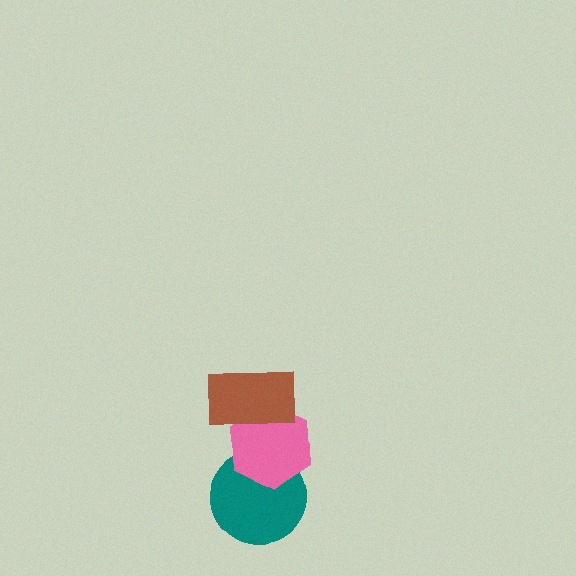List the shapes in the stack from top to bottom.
From top to bottom: the brown rectangle, the pink hexagon, the teal circle.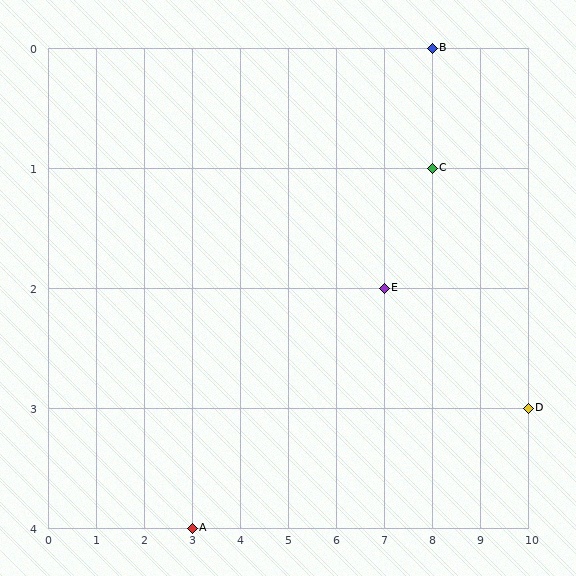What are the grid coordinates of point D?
Point D is at grid coordinates (10, 3).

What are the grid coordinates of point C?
Point C is at grid coordinates (8, 1).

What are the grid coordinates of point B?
Point B is at grid coordinates (8, 0).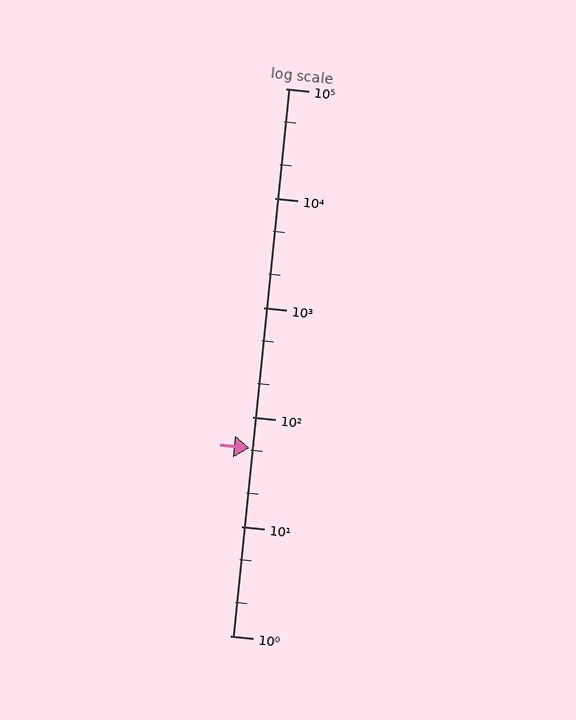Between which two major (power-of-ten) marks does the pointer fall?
The pointer is between 10 and 100.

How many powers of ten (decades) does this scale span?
The scale spans 5 decades, from 1 to 100000.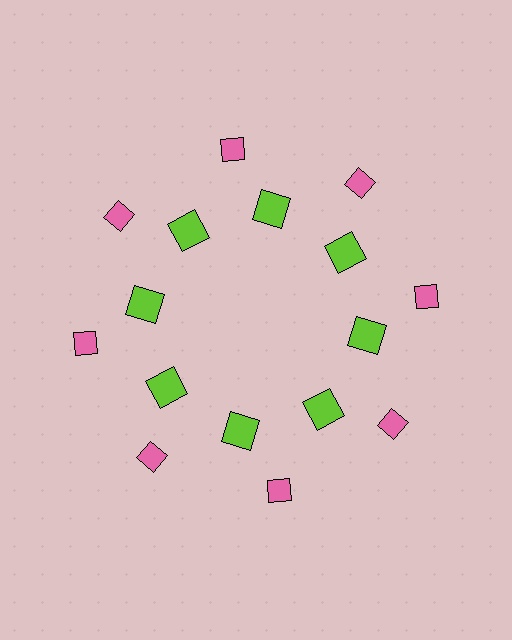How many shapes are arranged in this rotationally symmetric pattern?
There are 16 shapes, arranged in 8 groups of 2.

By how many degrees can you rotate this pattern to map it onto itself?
The pattern maps onto itself every 45 degrees of rotation.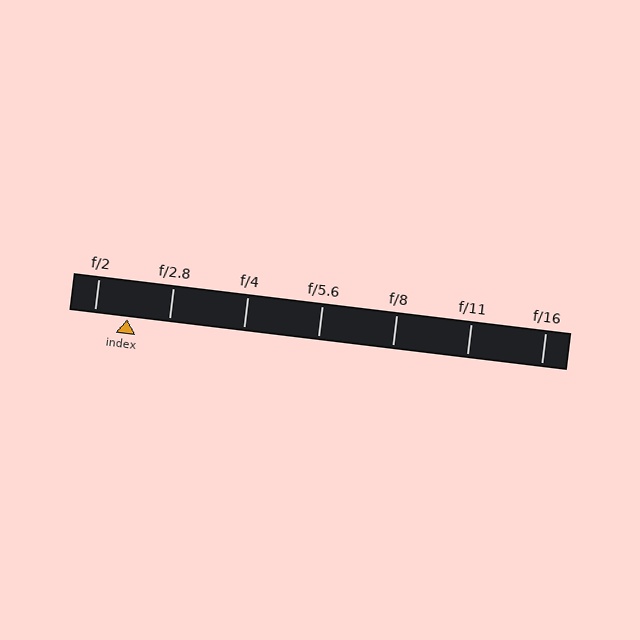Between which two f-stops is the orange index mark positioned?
The index mark is between f/2 and f/2.8.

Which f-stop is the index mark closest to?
The index mark is closest to f/2.